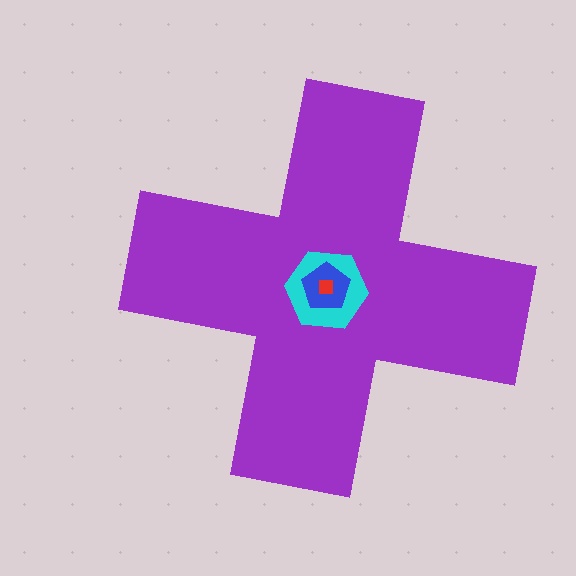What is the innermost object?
The red square.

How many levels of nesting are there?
4.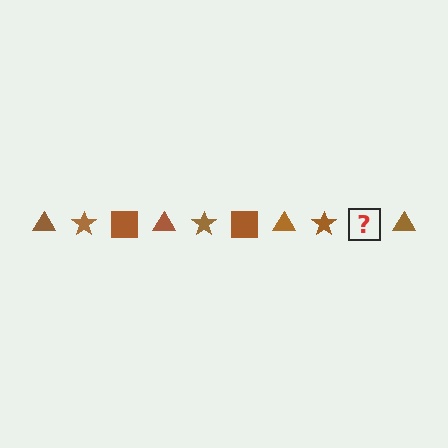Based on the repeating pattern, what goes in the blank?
The blank should be a brown square.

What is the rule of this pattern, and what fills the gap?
The rule is that the pattern cycles through triangle, star, square shapes in brown. The gap should be filled with a brown square.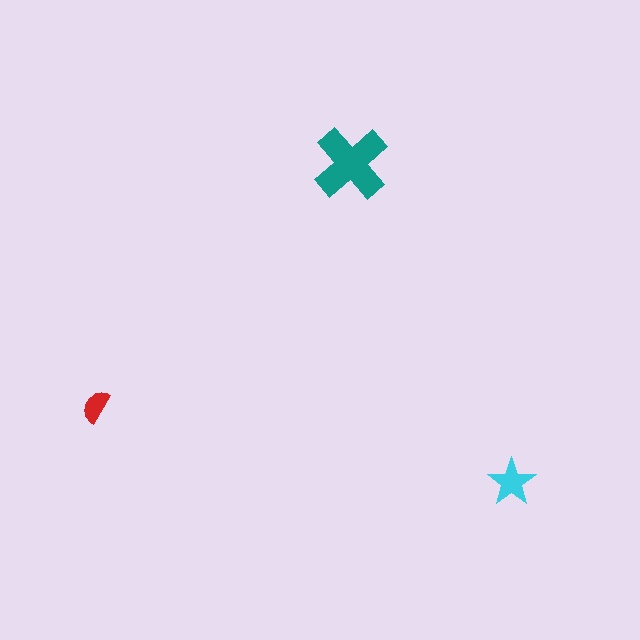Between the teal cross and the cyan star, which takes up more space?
The teal cross.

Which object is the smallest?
The red semicircle.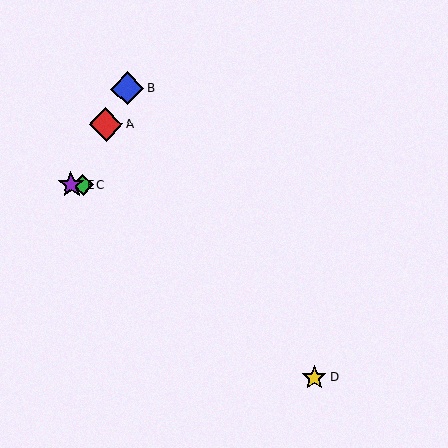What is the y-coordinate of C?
Object C is at y≈185.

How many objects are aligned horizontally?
2 objects (C, E) are aligned horizontally.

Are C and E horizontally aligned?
Yes, both are at y≈185.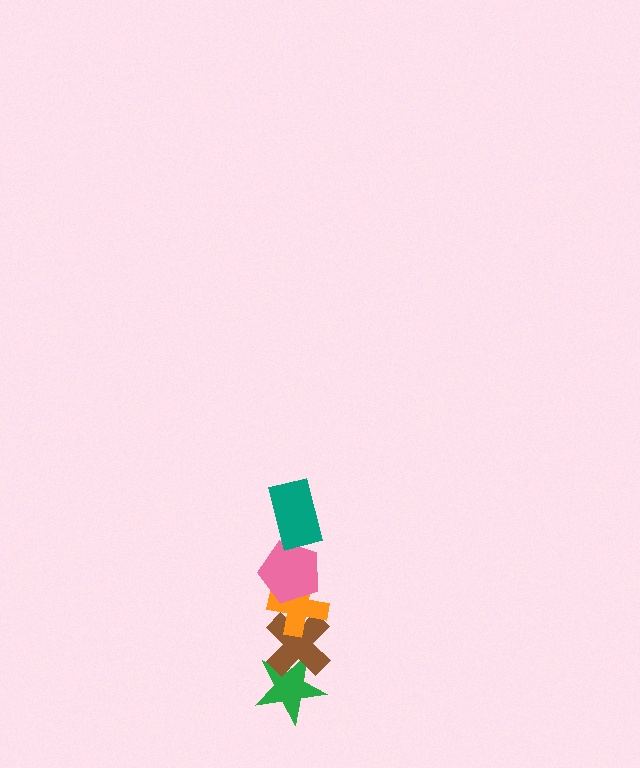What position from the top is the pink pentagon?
The pink pentagon is 2nd from the top.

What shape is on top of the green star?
The brown cross is on top of the green star.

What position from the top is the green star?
The green star is 5th from the top.